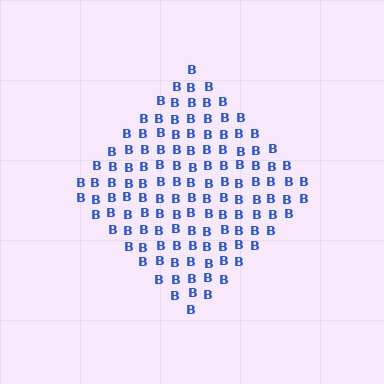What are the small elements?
The small elements are letter B's.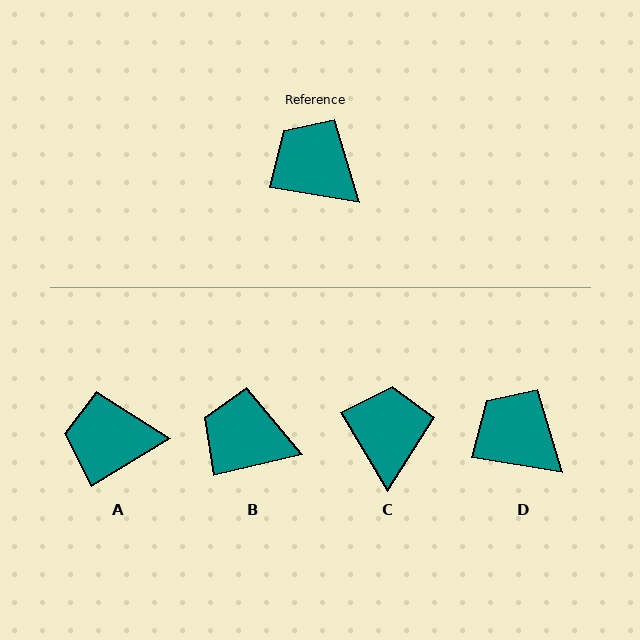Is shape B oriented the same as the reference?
No, it is off by about 23 degrees.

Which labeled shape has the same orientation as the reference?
D.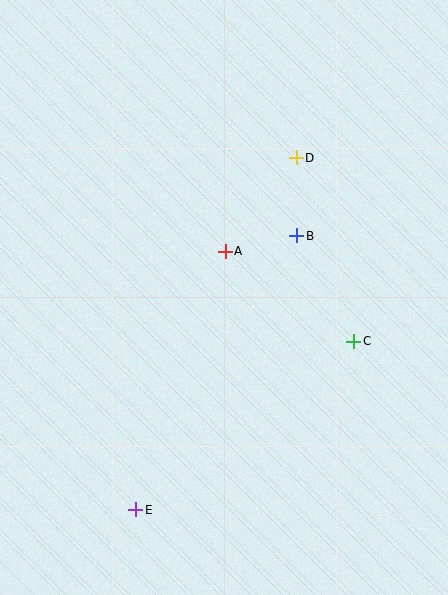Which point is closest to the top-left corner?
Point D is closest to the top-left corner.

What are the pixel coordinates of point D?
Point D is at (296, 158).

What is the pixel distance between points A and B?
The distance between A and B is 73 pixels.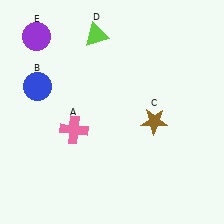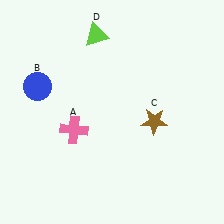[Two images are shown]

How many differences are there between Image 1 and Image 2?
There is 1 difference between the two images.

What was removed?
The purple circle (E) was removed in Image 2.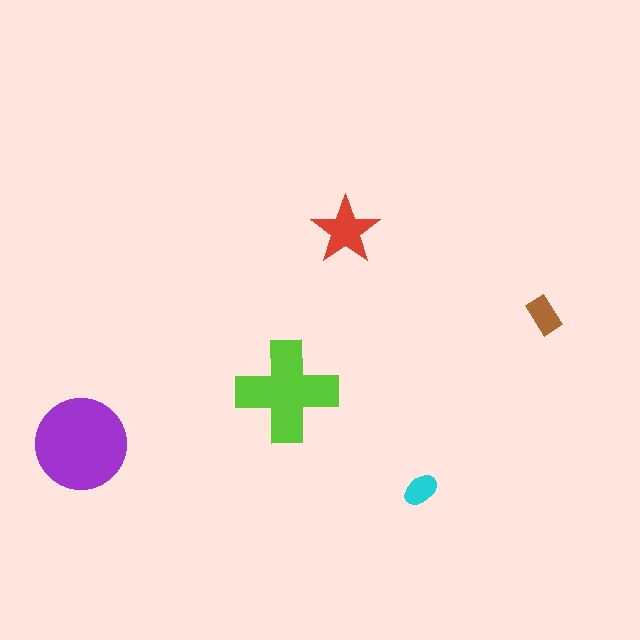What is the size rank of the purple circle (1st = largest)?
1st.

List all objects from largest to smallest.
The purple circle, the lime cross, the red star, the brown rectangle, the cyan ellipse.